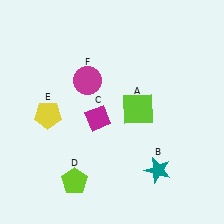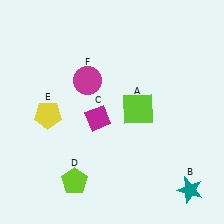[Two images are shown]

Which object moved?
The teal star (B) moved right.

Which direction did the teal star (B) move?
The teal star (B) moved right.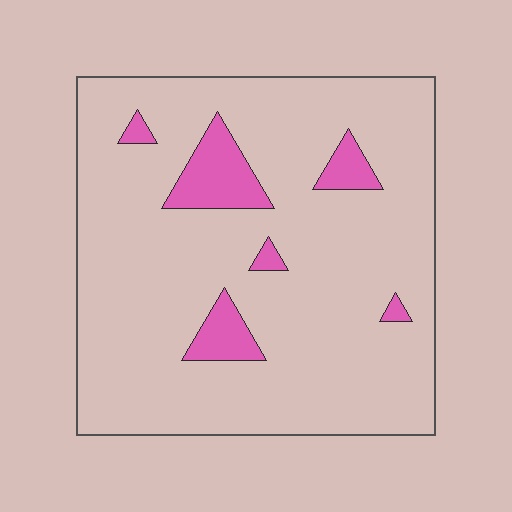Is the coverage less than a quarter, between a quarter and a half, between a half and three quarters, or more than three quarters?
Less than a quarter.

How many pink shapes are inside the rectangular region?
6.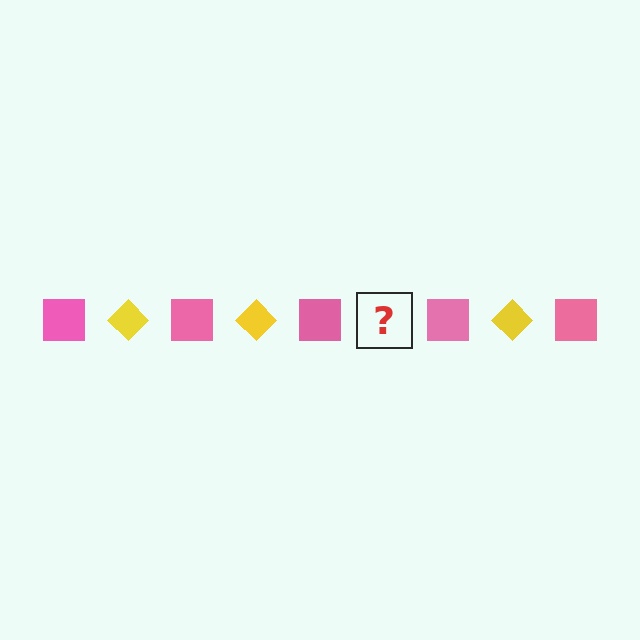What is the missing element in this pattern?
The missing element is a yellow diamond.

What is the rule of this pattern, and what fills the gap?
The rule is that the pattern alternates between pink square and yellow diamond. The gap should be filled with a yellow diamond.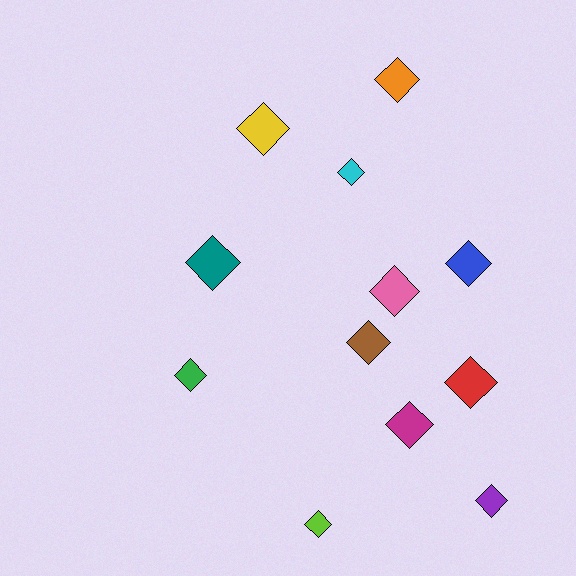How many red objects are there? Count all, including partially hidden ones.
There is 1 red object.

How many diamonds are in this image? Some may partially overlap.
There are 12 diamonds.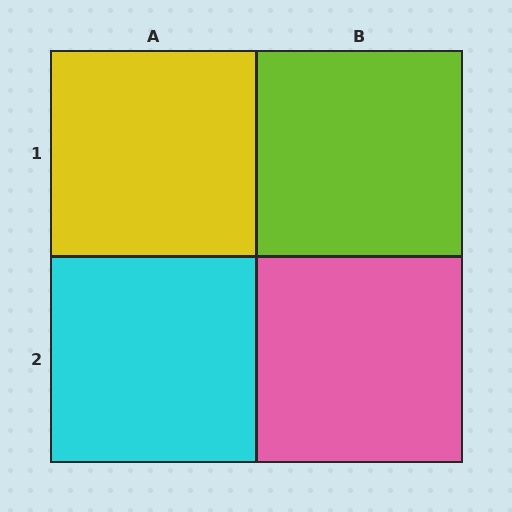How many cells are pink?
1 cell is pink.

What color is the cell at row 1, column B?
Lime.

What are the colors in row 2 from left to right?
Cyan, pink.